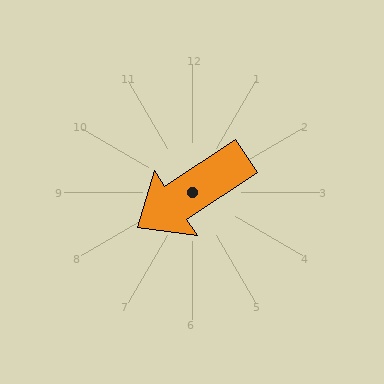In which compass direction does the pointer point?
Southwest.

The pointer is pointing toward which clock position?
Roughly 8 o'clock.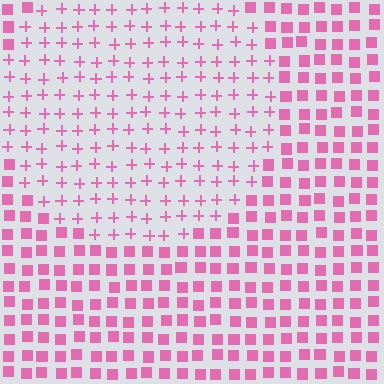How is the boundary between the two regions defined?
The boundary is defined by a change in element shape: plus signs inside vs. squares outside. All elements share the same color and spacing.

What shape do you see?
I see a circle.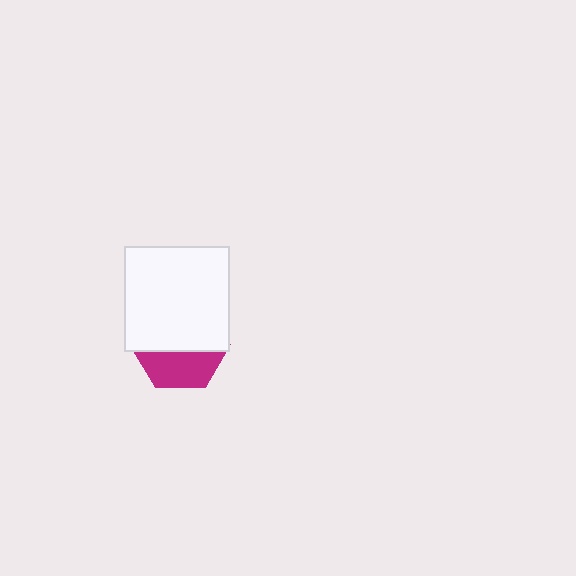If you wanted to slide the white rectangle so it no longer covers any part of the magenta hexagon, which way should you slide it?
Slide it up — that is the most direct way to separate the two shapes.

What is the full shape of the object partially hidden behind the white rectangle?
The partially hidden object is a magenta hexagon.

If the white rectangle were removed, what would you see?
You would see the complete magenta hexagon.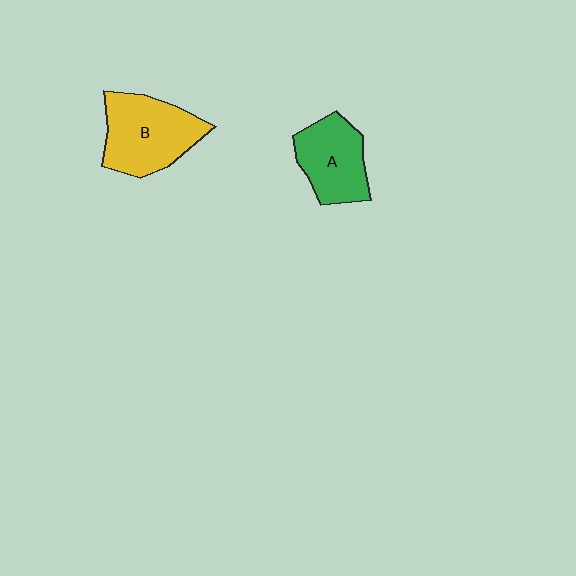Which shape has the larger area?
Shape B (yellow).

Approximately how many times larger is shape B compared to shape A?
Approximately 1.3 times.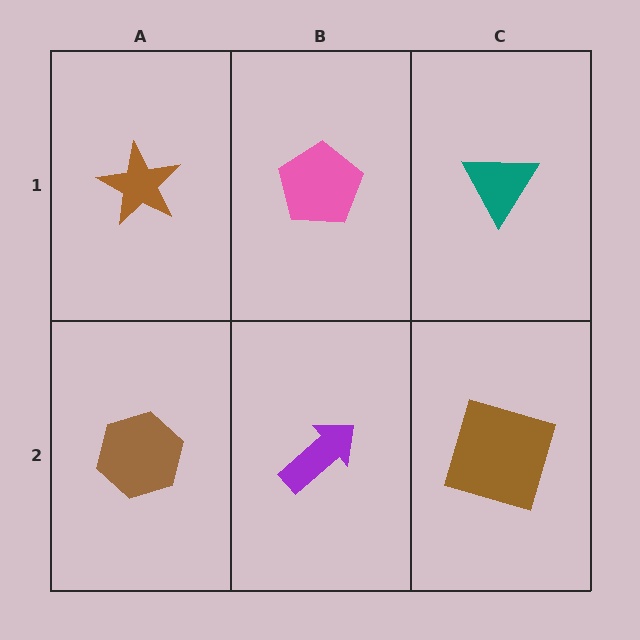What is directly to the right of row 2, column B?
A brown square.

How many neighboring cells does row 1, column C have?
2.